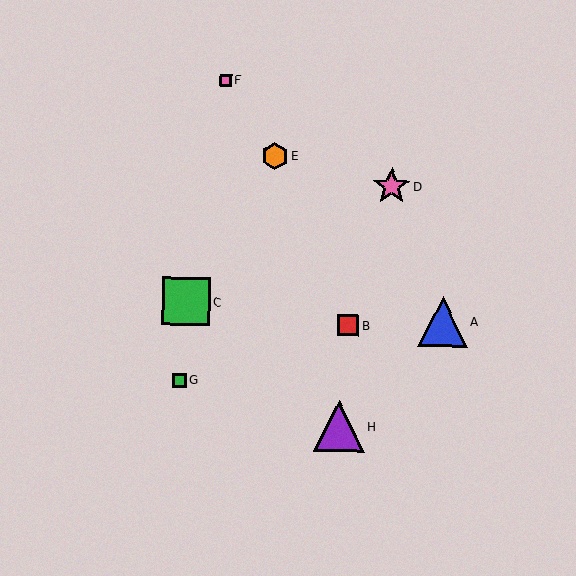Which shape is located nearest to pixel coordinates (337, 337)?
The red square (labeled B) at (348, 325) is nearest to that location.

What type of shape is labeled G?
Shape G is a green square.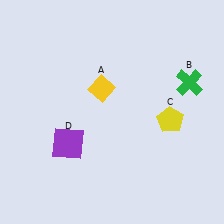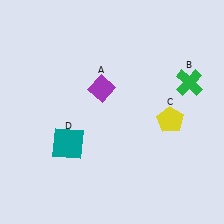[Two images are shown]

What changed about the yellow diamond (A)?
In Image 1, A is yellow. In Image 2, it changed to purple.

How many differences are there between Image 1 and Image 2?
There are 2 differences between the two images.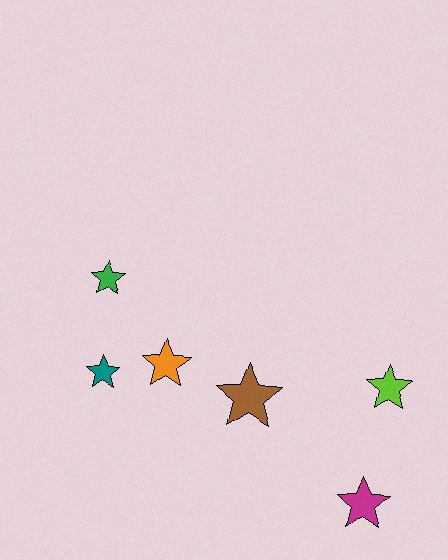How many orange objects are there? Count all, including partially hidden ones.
There is 1 orange object.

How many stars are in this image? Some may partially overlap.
There are 6 stars.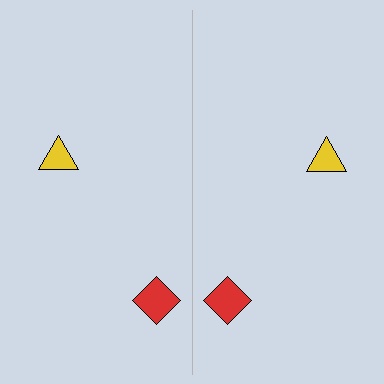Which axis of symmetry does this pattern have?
The pattern has a vertical axis of symmetry running through the center of the image.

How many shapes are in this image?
There are 4 shapes in this image.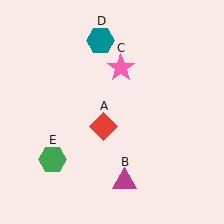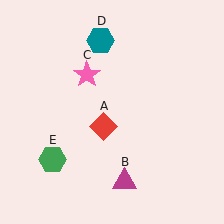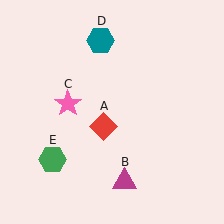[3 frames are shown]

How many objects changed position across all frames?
1 object changed position: pink star (object C).